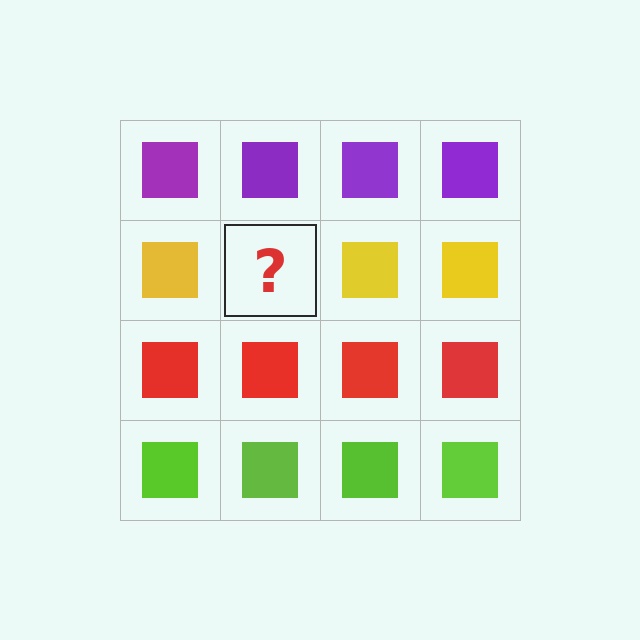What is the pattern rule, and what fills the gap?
The rule is that each row has a consistent color. The gap should be filled with a yellow square.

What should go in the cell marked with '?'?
The missing cell should contain a yellow square.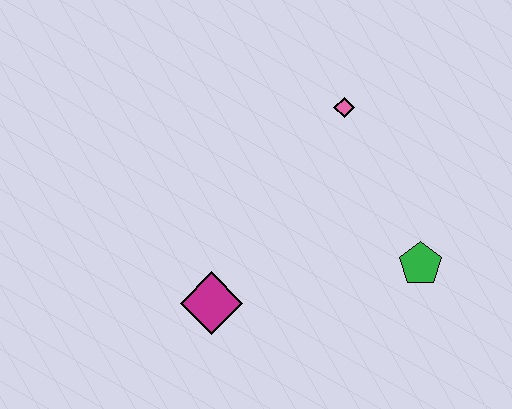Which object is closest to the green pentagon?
The pink diamond is closest to the green pentagon.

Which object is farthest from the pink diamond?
The magenta diamond is farthest from the pink diamond.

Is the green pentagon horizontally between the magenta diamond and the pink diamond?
No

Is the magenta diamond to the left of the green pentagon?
Yes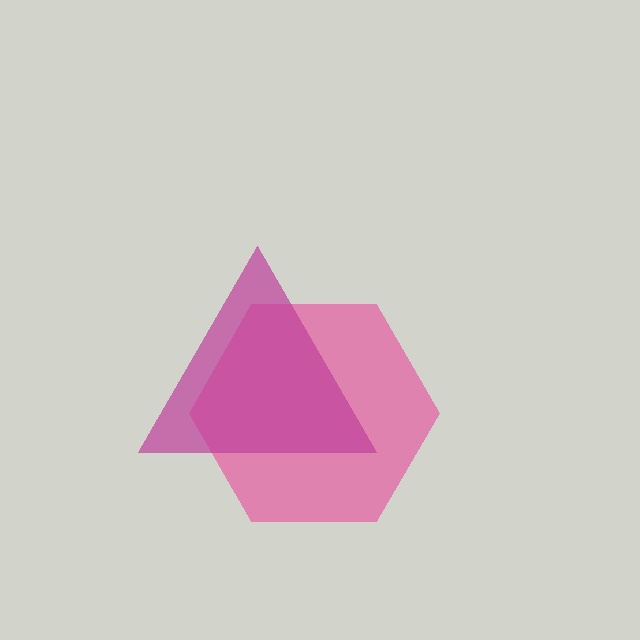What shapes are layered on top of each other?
The layered shapes are: a pink hexagon, a magenta triangle.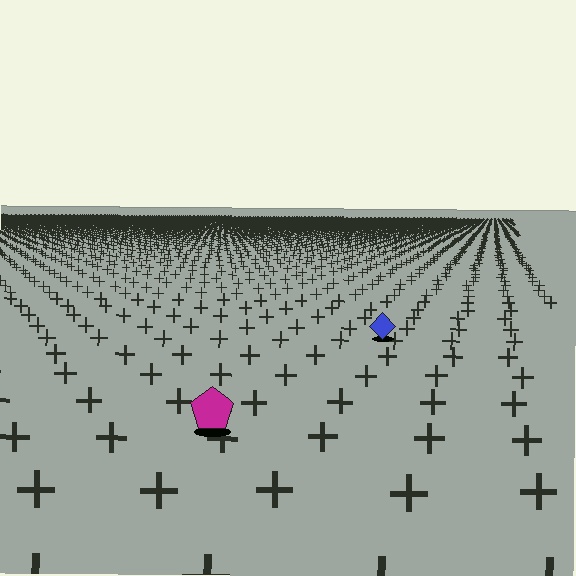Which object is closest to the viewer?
The magenta pentagon is closest. The texture marks near it are larger and more spread out.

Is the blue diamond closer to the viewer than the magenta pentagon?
No. The magenta pentagon is closer — you can tell from the texture gradient: the ground texture is coarser near it.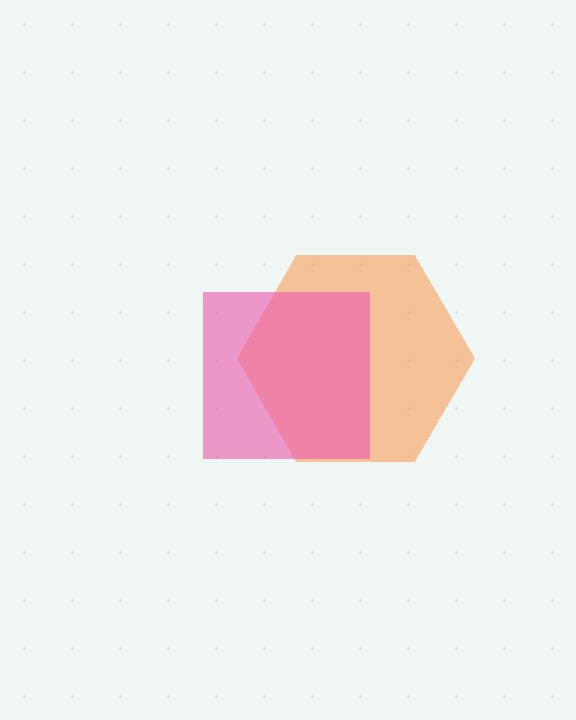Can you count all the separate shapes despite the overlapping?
Yes, there are 2 separate shapes.